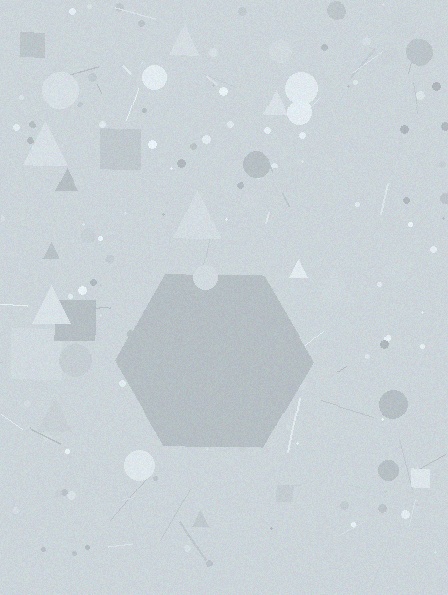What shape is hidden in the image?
A hexagon is hidden in the image.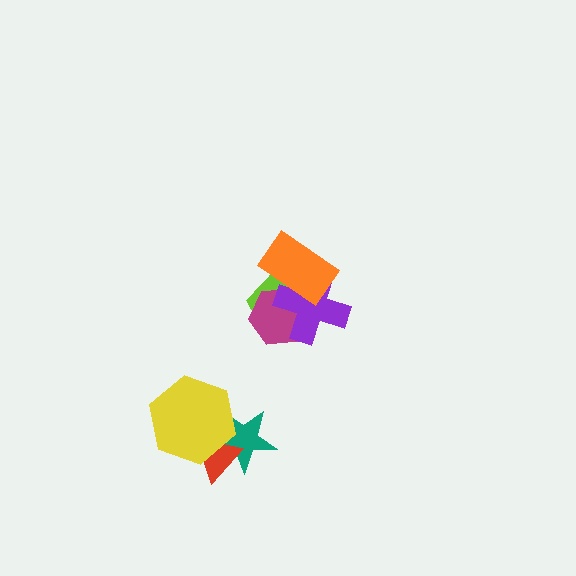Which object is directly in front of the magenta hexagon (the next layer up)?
The purple cross is directly in front of the magenta hexagon.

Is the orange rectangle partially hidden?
No, no other shape covers it.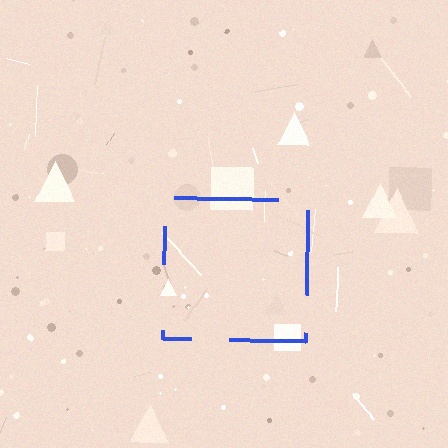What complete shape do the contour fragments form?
The contour fragments form a square.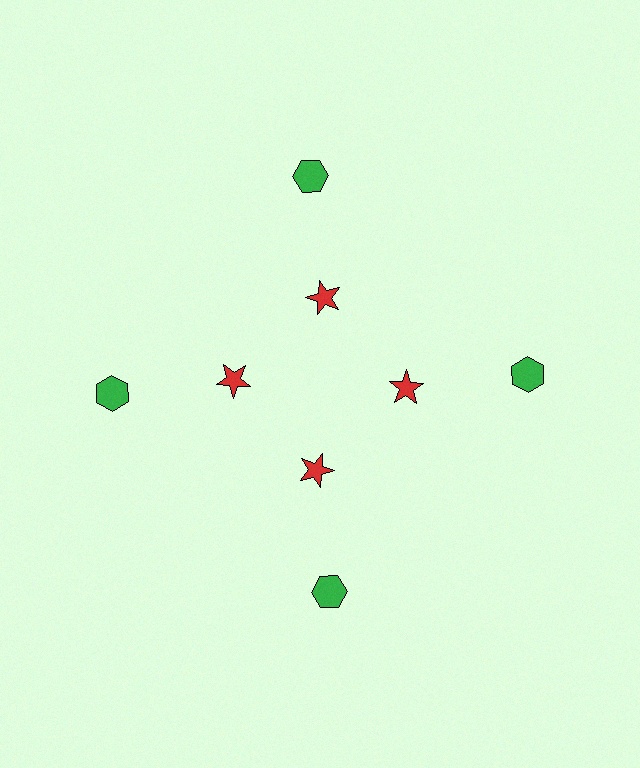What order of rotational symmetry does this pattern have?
This pattern has 4-fold rotational symmetry.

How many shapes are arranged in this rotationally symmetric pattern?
There are 8 shapes, arranged in 4 groups of 2.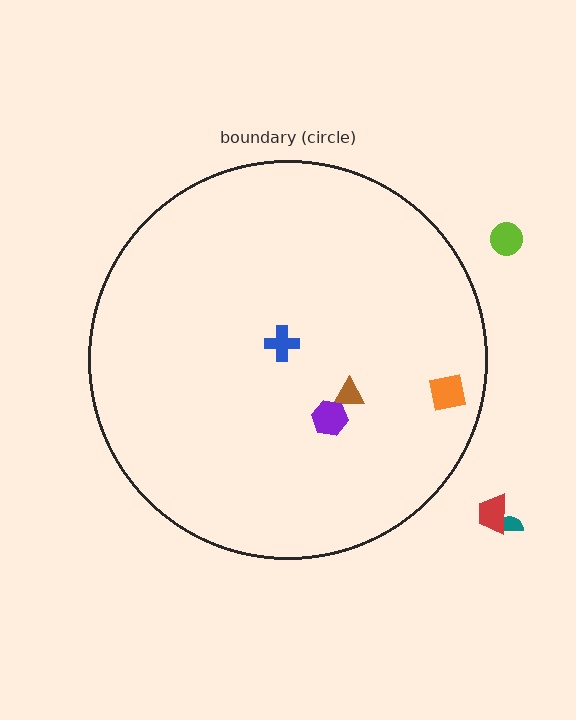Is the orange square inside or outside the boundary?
Inside.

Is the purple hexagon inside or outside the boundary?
Inside.